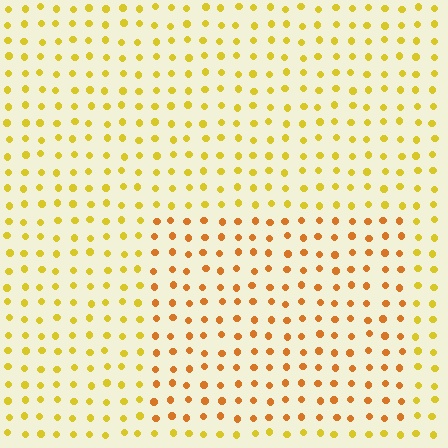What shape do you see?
I see a rectangle.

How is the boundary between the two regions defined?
The boundary is defined purely by a slight shift in hue (about 28 degrees). Spacing, size, and orientation are identical on both sides.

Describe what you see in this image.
The image is filled with small yellow elements in a uniform arrangement. A rectangle-shaped region is visible where the elements are tinted to a slightly different hue, forming a subtle color boundary.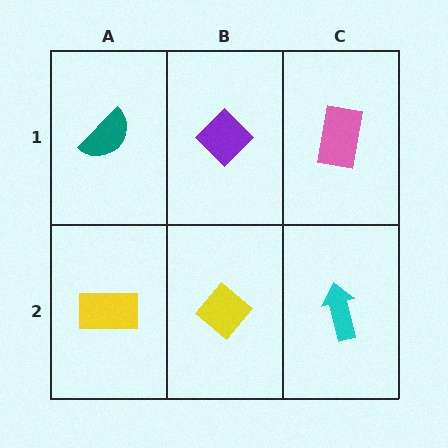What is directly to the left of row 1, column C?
A purple diamond.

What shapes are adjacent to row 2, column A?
A teal semicircle (row 1, column A), a yellow diamond (row 2, column B).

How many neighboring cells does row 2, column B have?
3.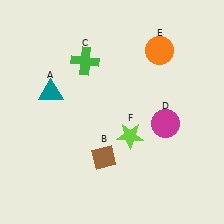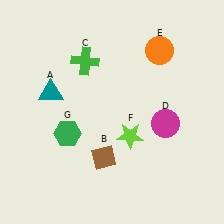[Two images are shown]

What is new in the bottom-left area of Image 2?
A green hexagon (G) was added in the bottom-left area of Image 2.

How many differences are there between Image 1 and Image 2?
There is 1 difference between the two images.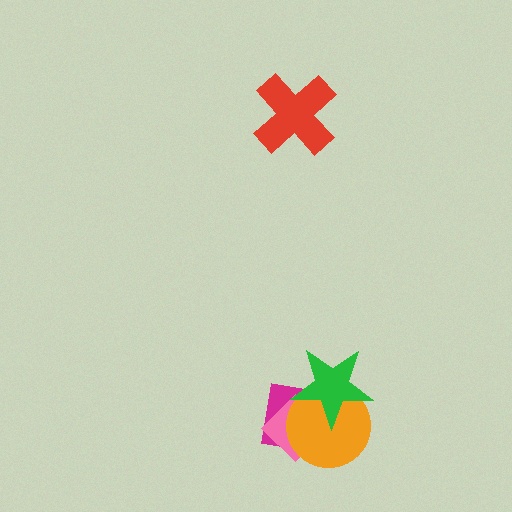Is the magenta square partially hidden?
Yes, it is partially covered by another shape.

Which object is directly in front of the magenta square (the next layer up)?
The pink diamond is directly in front of the magenta square.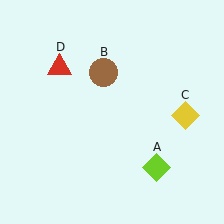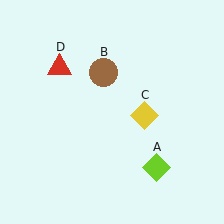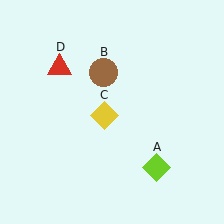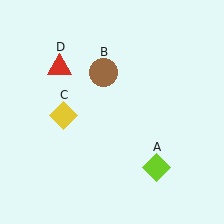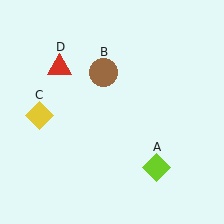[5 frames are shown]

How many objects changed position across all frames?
1 object changed position: yellow diamond (object C).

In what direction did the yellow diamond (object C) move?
The yellow diamond (object C) moved left.